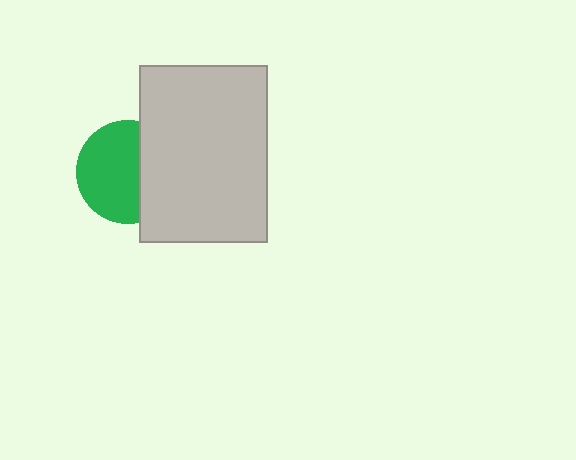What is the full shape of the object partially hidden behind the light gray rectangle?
The partially hidden object is a green circle.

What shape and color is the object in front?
The object in front is a light gray rectangle.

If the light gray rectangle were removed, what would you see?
You would see the complete green circle.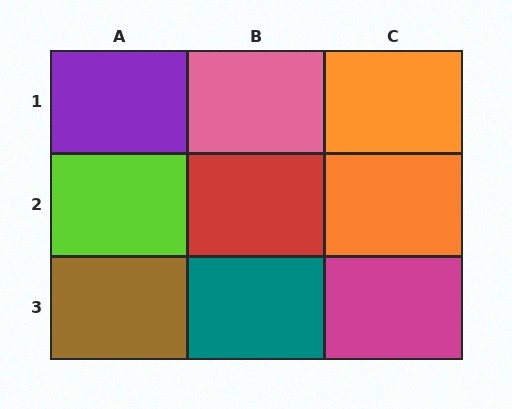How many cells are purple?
1 cell is purple.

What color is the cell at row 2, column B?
Red.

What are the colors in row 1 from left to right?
Purple, pink, orange.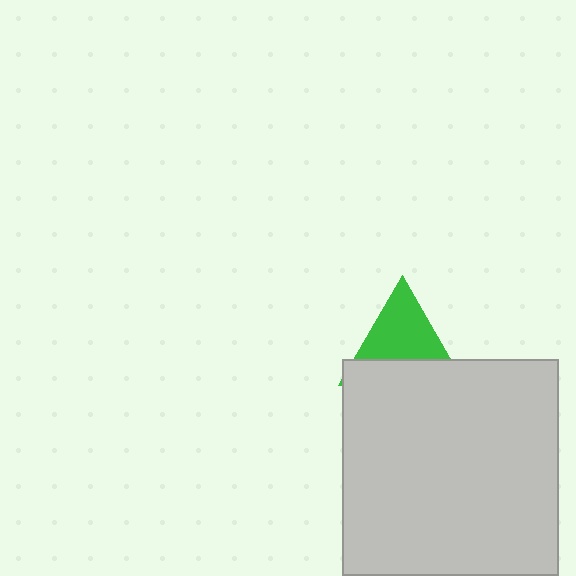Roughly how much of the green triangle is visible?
About half of it is visible (roughly 59%).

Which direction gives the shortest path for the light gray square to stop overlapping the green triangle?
Moving down gives the shortest separation.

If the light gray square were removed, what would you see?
You would see the complete green triangle.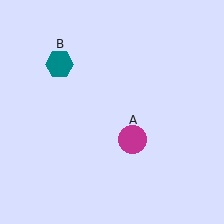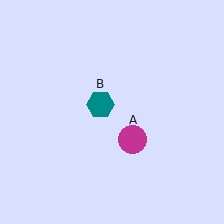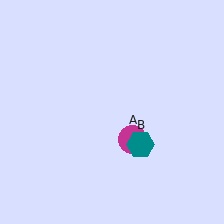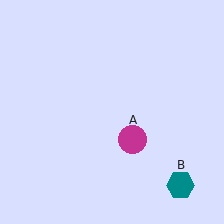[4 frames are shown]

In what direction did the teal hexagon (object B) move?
The teal hexagon (object B) moved down and to the right.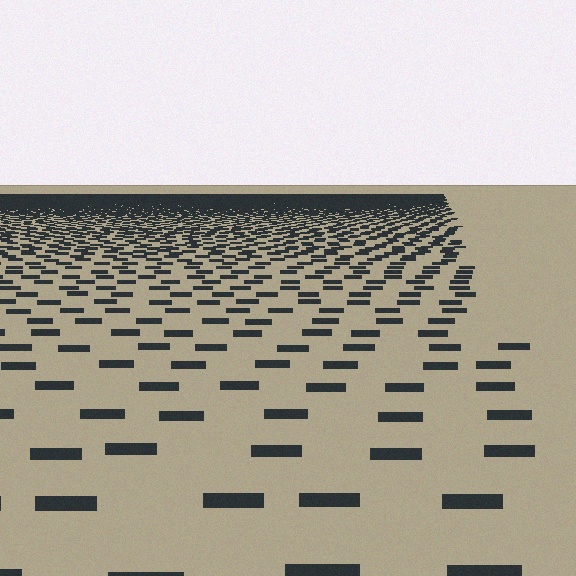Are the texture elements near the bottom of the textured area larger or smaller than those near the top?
Larger. Near the bottom, elements are closer to the viewer and appear at a bigger on-screen size.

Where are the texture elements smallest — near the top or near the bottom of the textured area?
Near the top.